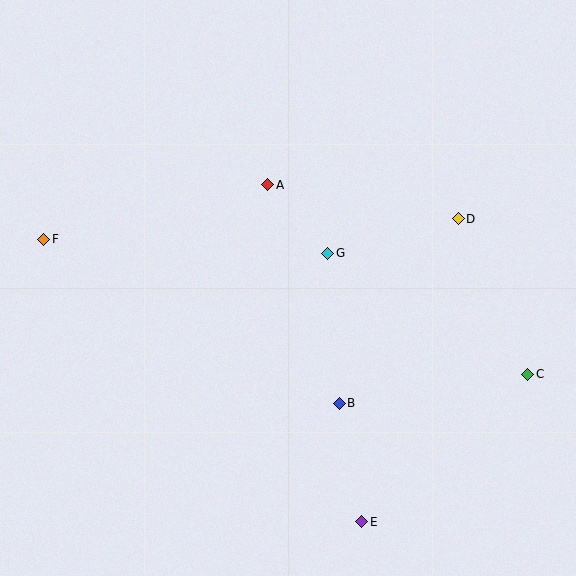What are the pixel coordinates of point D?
Point D is at (458, 219).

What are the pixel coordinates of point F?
Point F is at (44, 239).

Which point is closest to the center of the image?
Point G at (328, 253) is closest to the center.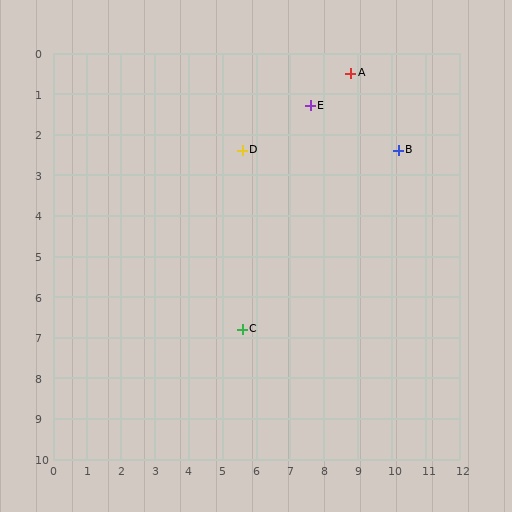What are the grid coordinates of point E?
Point E is at approximately (7.6, 1.3).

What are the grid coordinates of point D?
Point D is at approximately (5.6, 2.4).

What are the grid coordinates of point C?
Point C is at approximately (5.6, 6.8).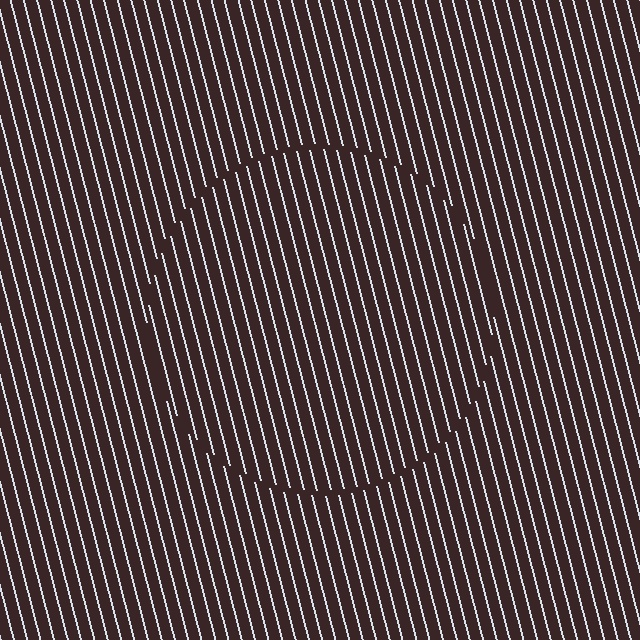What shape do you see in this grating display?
An illusory circle. The interior of the shape contains the same grating, shifted by half a period — the contour is defined by the phase discontinuity where line-ends from the inner and outer gratings abut.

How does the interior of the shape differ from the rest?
The interior of the shape contains the same grating, shifted by half a period — the contour is defined by the phase discontinuity where line-ends from the inner and outer gratings abut.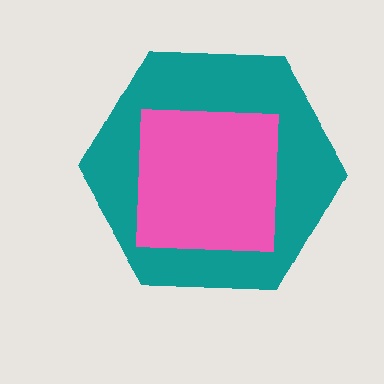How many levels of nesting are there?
2.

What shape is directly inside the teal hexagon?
The pink square.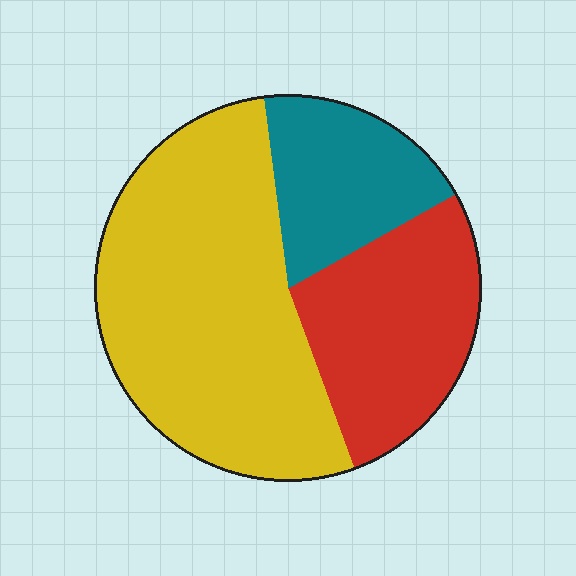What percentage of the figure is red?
Red covers around 25% of the figure.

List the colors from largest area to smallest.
From largest to smallest: yellow, red, teal.